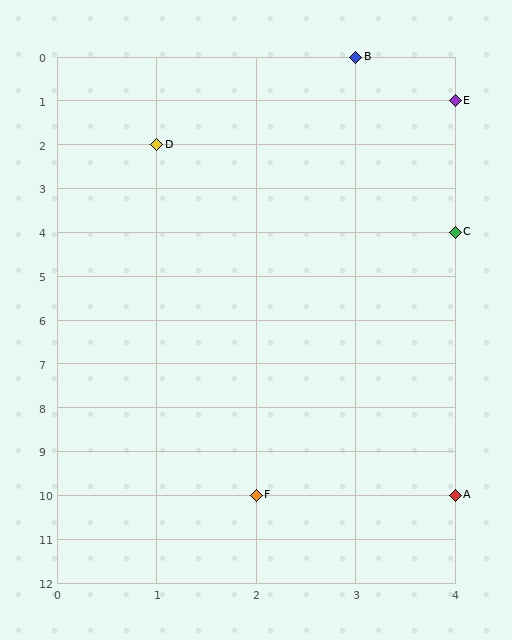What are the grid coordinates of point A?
Point A is at grid coordinates (4, 10).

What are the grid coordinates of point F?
Point F is at grid coordinates (2, 10).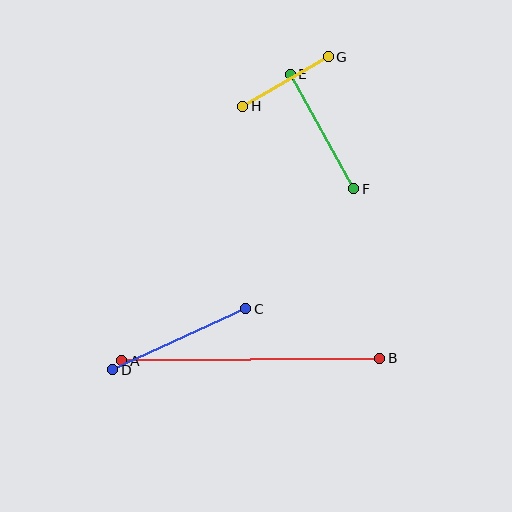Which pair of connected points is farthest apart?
Points A and B are farthest apart.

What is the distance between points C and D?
The distance is approximately 146 pixels.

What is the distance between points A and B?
The distance is approximately 258 pixels.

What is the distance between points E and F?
The distance is approximately 131 pixels.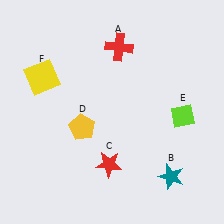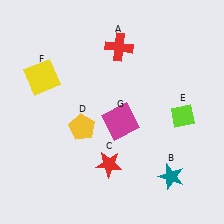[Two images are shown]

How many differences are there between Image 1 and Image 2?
There is 1 difference between the two images.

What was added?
A magenta square (G) was added in Image 2.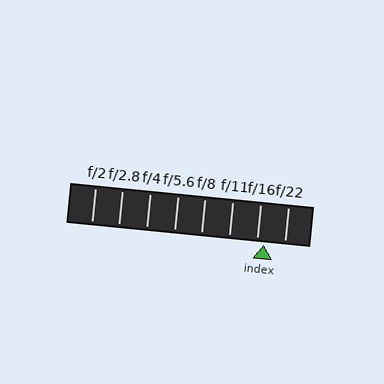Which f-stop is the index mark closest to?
The index mark is closest to f/16.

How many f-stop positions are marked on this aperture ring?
There are 8 f-stop positions marked.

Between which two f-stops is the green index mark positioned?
The index mark is between f/16 and f/22.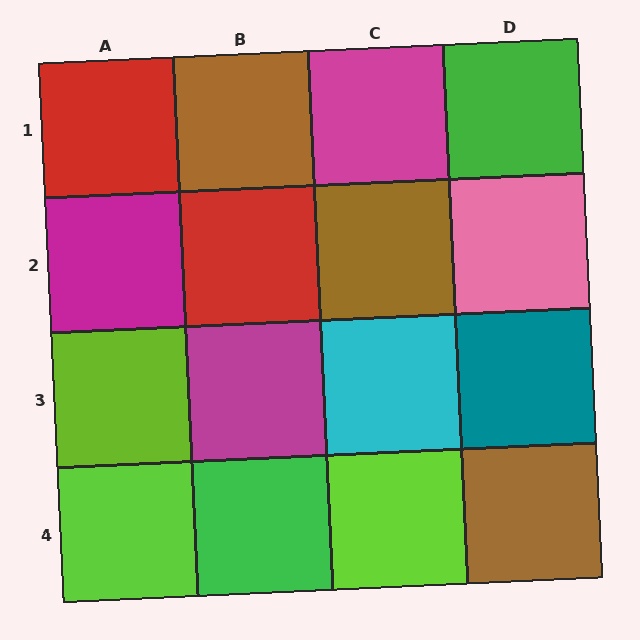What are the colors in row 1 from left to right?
Red, brown, magenta, green.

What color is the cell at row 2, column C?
Brown.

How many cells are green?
2 cells are green.